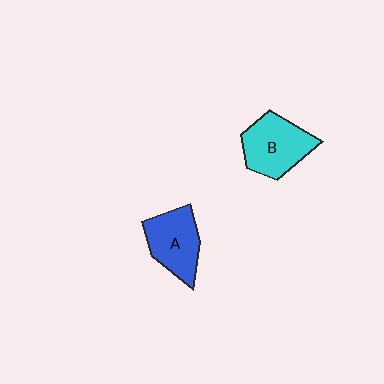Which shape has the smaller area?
Shape A (blue).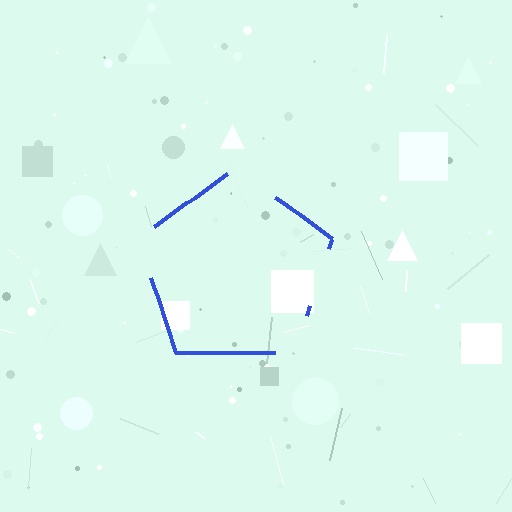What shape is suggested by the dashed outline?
The dashed outline suggests a pentagon.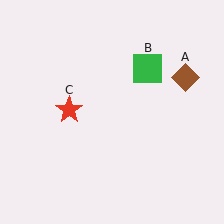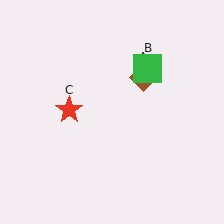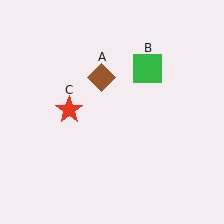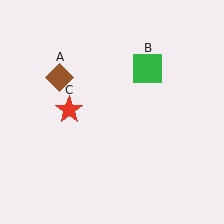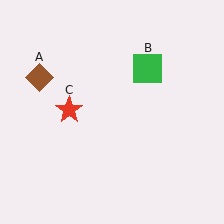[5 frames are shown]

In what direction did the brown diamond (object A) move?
The brown diamond (object A) moved left.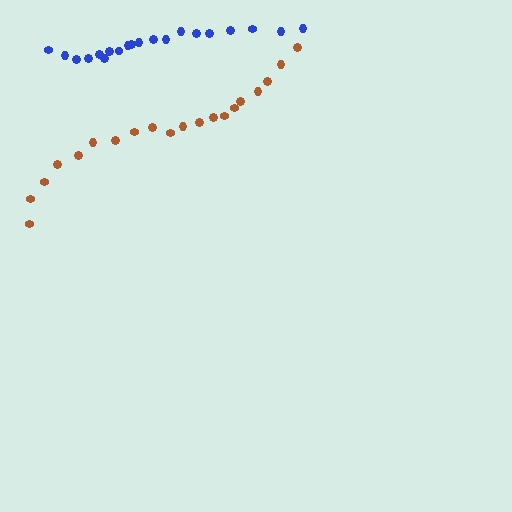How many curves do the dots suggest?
There are 2 distinct paths.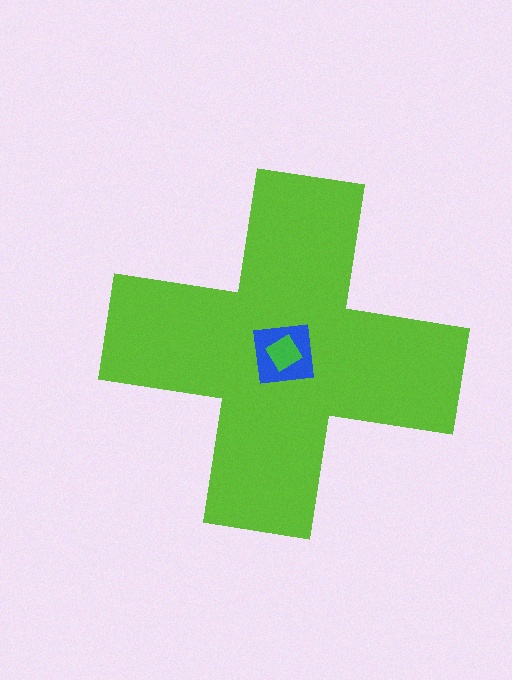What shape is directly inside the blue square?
The green diamond.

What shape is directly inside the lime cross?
The blue square.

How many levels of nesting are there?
3.